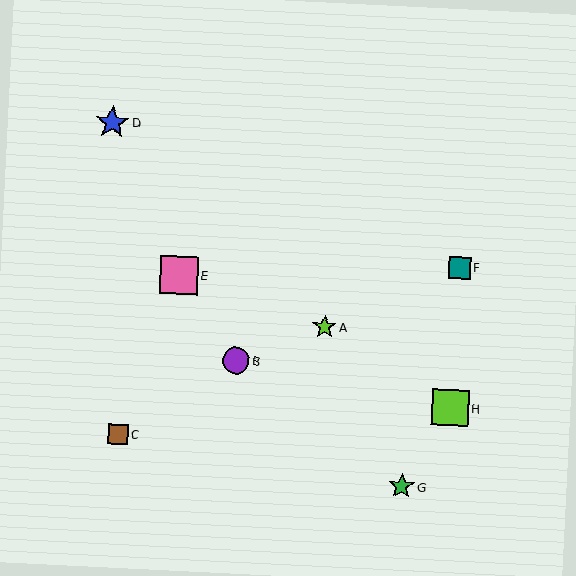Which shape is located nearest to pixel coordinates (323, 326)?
The lime star (labeled A) at (324, 327) is nearest to that location.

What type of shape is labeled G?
Shape G is a green star.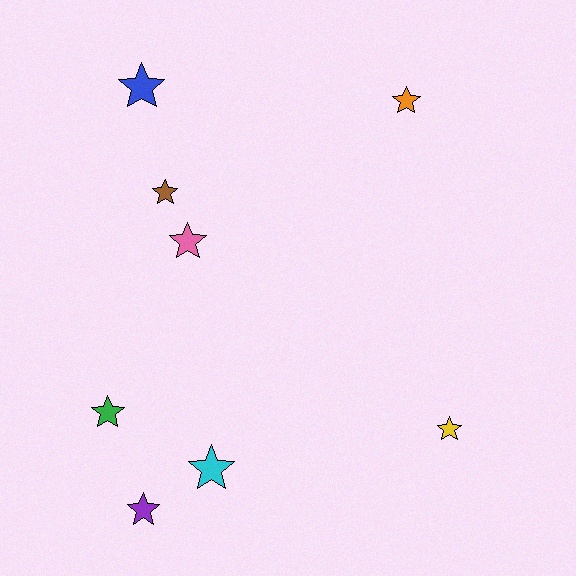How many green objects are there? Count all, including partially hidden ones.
There is 1 green object.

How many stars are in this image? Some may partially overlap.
There are 8 stars.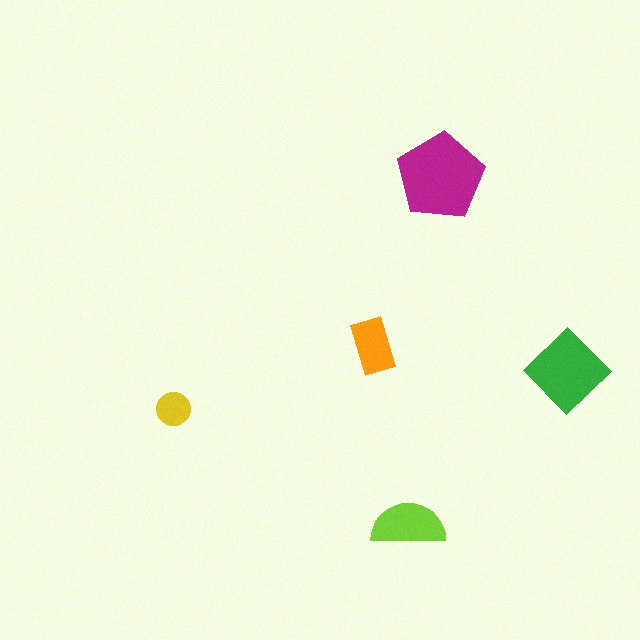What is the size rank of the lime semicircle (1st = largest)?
3rd.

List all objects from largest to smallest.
The magenta pentagon, the green diamond, the lime semicircle, the orange rectangle, the yellow circle.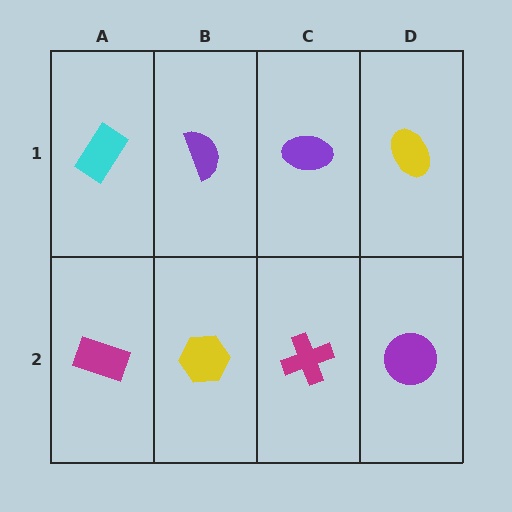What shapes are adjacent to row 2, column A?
A cyan rectangle (row 1, column A), a yellow hexagon (row 2, column B).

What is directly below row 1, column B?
A yellow hexagon.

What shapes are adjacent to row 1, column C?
A magenta cross (row 2, column C), a purple semicircle (row 1, column B), a yellow ellipse (row 1, column D).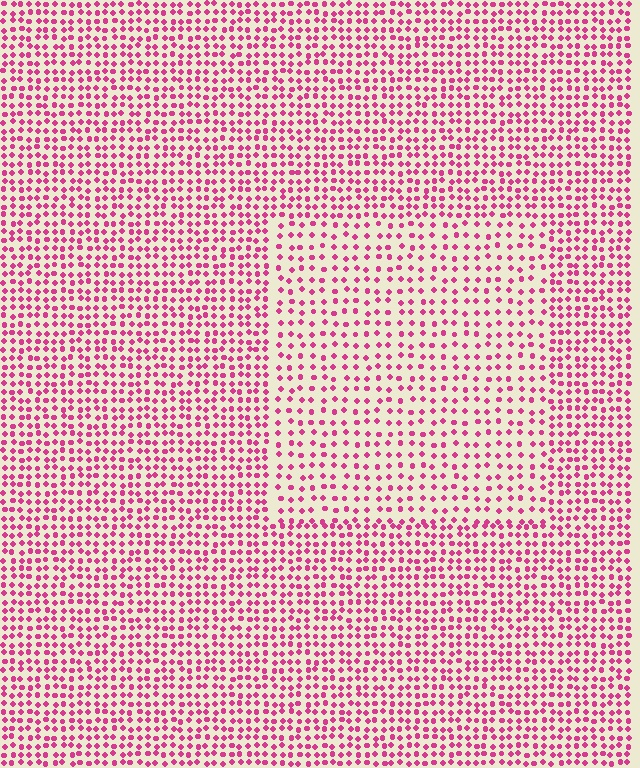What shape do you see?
I see a rectangle.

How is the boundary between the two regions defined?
The boundary is defined by a change in element density (approximately 1.7x ratio). All elements are the same color, size, and shape.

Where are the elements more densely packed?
The elements are more densely packed outside the rectangle boundary.